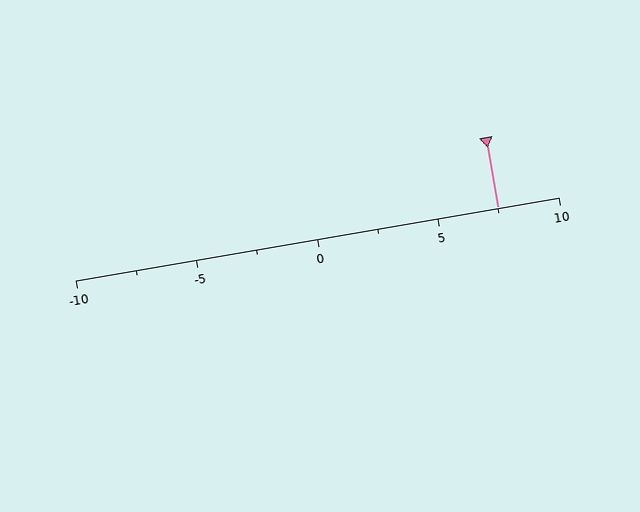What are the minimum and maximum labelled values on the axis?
The axis runs from -10 to 10.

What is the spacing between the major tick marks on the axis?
The major ticks are spaced 5 apart.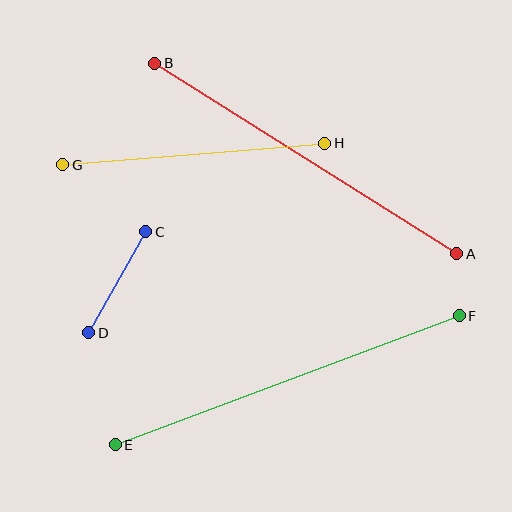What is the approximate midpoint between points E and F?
The midpoint is at approximately (287, 380) pixels.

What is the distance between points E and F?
The distance is approximately 367 pixels.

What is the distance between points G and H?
The distance is approximately 263 pixels.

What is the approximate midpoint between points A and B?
The midpoint is at approximately (306, 158) pixels.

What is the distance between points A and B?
The distance is approximately 357 pixels.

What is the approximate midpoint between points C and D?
The midpoint is at approximately (117, 282) pixels.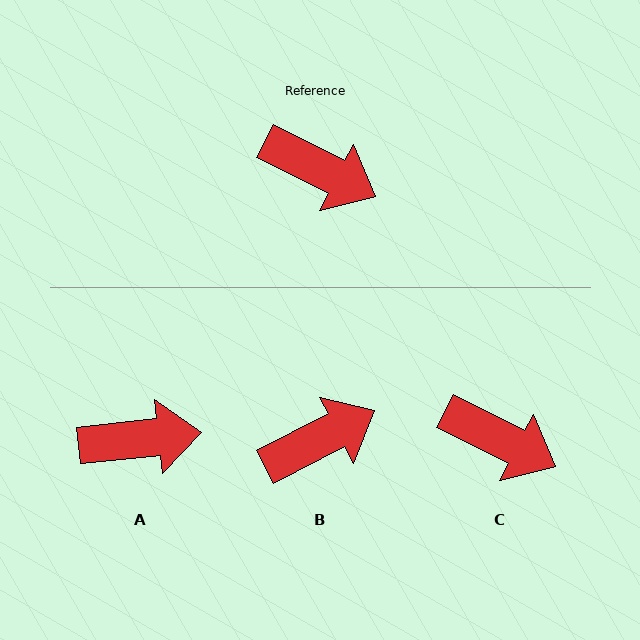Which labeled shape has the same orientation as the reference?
C.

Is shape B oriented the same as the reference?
No, it is off by about 54 degrees.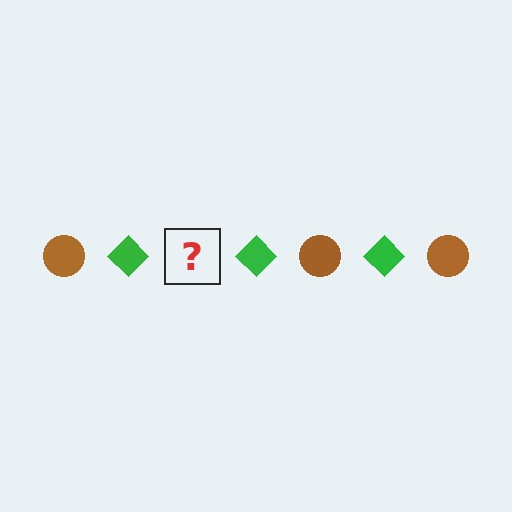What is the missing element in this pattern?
The missing element is a brown circle.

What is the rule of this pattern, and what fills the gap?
The rule is that the pattern alternates between brown circle and green diamond. The gap should be filled with a brown circle.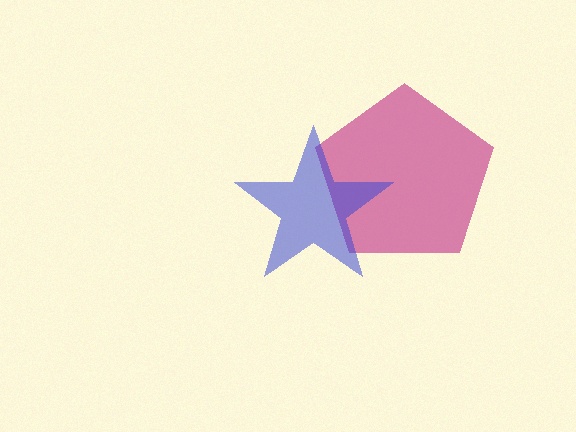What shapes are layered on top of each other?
The layered shapes are: a magenta pentagon, a blue star.